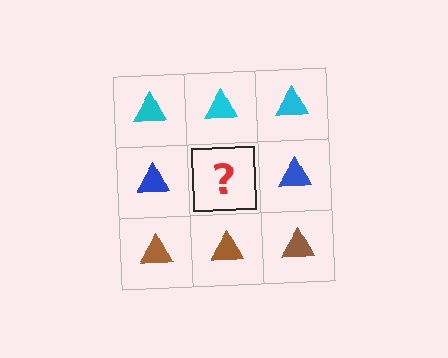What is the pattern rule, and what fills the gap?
The rule is that each row has a consistent color. The gap should be filled with a blue triangle.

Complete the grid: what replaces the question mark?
The question mark should be replaced with a blue triangle.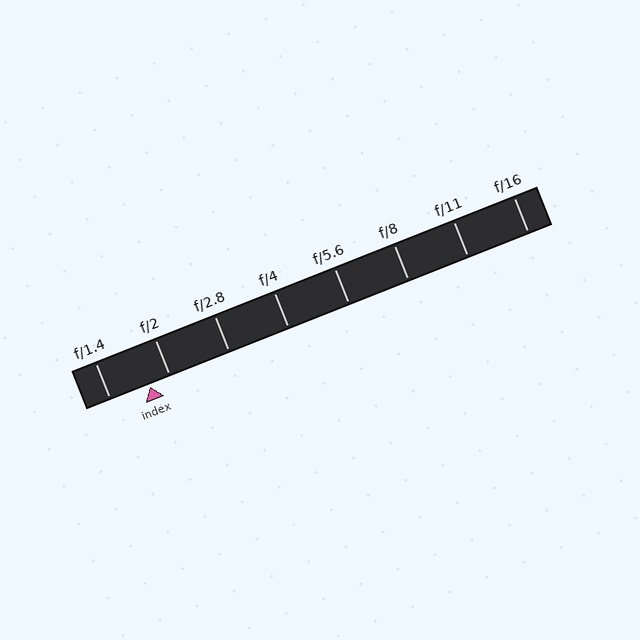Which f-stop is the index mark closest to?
The index mark is closest to f/2.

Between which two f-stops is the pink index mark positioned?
The index mark is between f/1.4 and f/2.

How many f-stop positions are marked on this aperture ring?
There are 8 f-stop positions marked.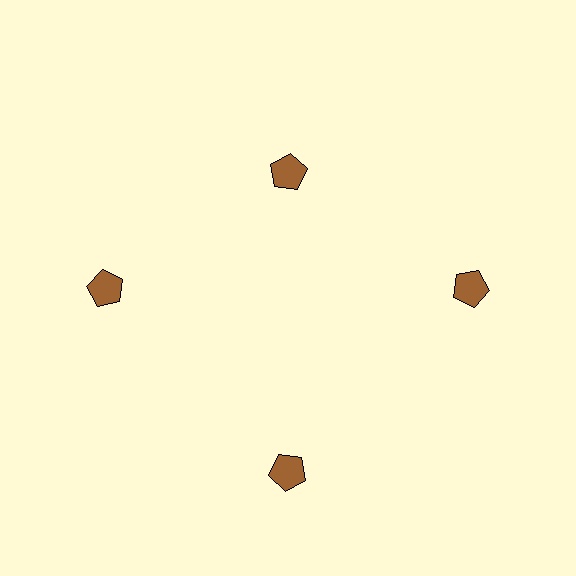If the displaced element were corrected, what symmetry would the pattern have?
It would have 4-fold rotational symmetry — the pattern would map onto itself every 90 degrees.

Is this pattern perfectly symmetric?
No. The 4 brown pentagons are arranged in a ring, but one element near the 12 o'clock position is pulled inward toward the center, breaking the 4-fold rotational symmetry.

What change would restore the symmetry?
The symmetry would be restored by moving it outward, back onto the ring so that all 4 pentagons sit at equal angles and equal distance from the center.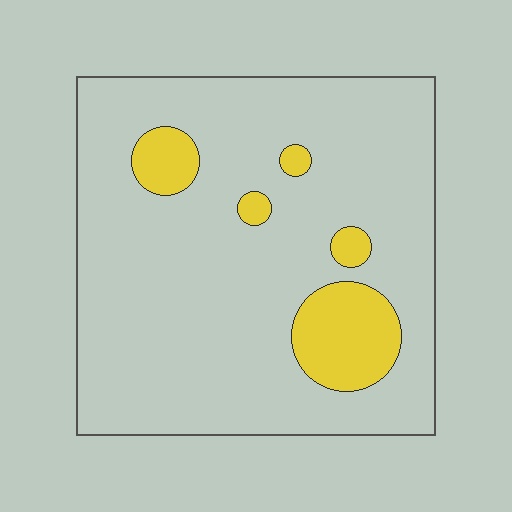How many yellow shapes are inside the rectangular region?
5.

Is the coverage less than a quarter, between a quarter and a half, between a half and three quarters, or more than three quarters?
Less than a quarter.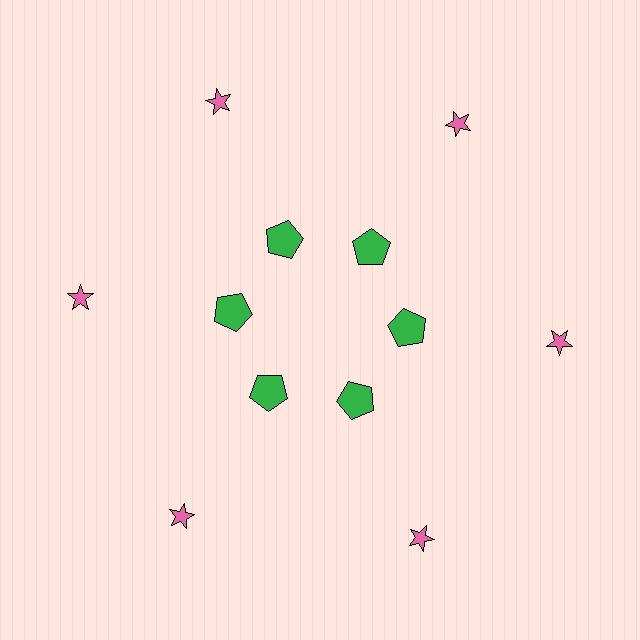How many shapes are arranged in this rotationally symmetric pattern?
There are 12 shapes, arranged in 6 groups of 2.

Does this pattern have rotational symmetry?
Yes, this pattern has 6-fold rotational symmetry. It looks the same after rotating 60 degrees around the center.